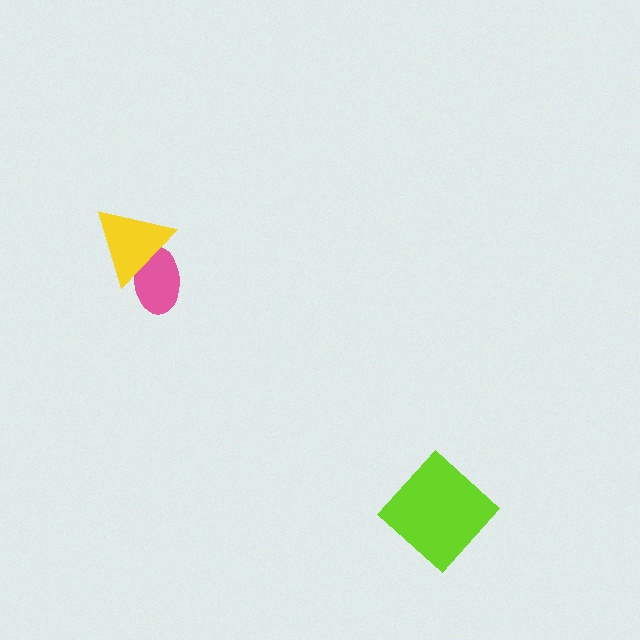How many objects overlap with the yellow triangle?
1 object overlaps with the yellow triangle.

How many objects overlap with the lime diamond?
0 objects overlap with the lime diamond.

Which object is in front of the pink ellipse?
The yellow triangle is in front of the pink ellipse.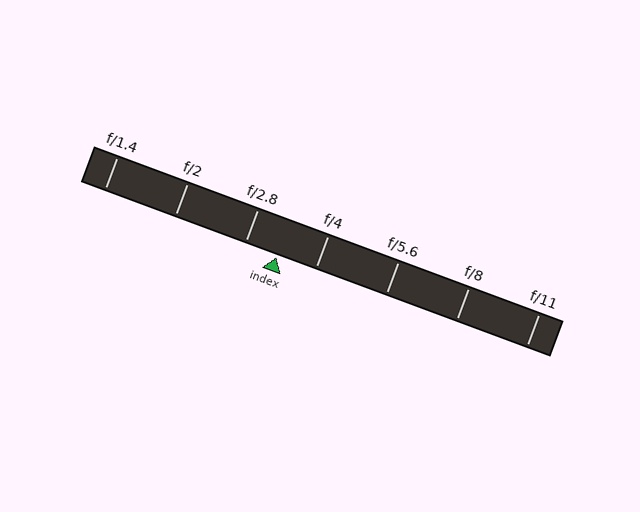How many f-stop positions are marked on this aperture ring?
There are 7 f-stop positions marked.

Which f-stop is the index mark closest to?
The index mark is closest to f/2.8.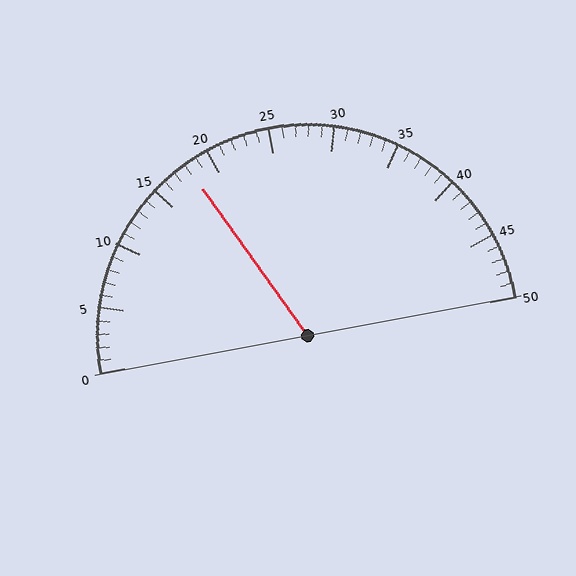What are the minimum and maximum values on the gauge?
The gauge ranges from 0 to 50.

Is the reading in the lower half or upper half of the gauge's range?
The reading is in the lower half of the range (0 to 50).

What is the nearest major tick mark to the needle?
The nearest major tick mark is 20.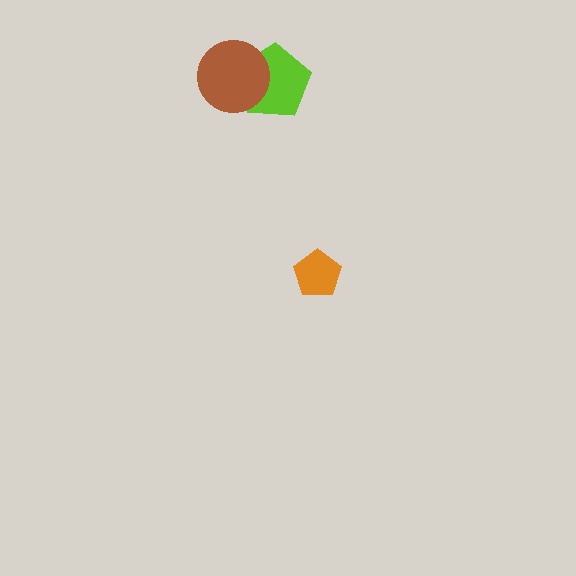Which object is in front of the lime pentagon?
The brown circle is in front of the lime pentagon.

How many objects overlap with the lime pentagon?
1 object overlaps with the lime pentagon.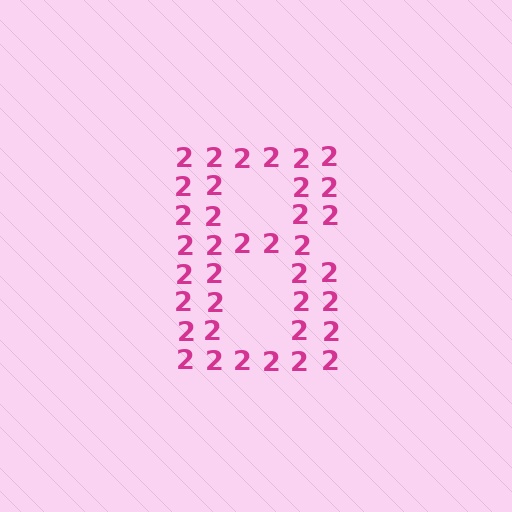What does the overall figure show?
The overall figure shows the letter B.